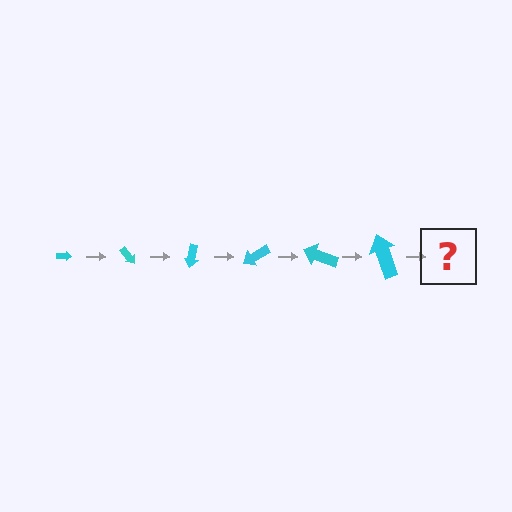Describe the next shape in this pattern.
It should be an arrow, larger than the previous one and rotated 300 degrees from the start.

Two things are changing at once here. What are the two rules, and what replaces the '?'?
The two rules are that the arrow grows larger each step and it rotates 50 degrees each step. The '?' should be an arrow, larger than the previous one and rotated 300 degrees from the start.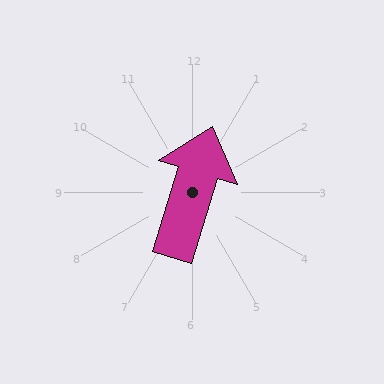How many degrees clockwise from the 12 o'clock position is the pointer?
Approximately 17 degrees.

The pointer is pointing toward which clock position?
Roughly 1 o'clock.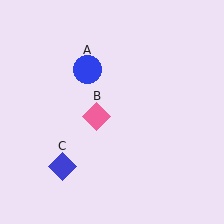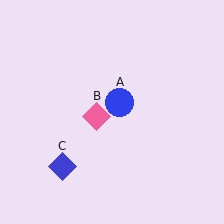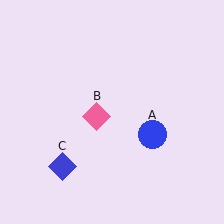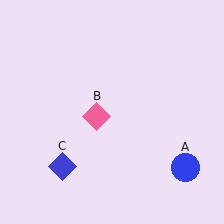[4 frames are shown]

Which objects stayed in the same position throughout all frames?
Pink diamond (object B) and blue diamond (object C) remained stationary.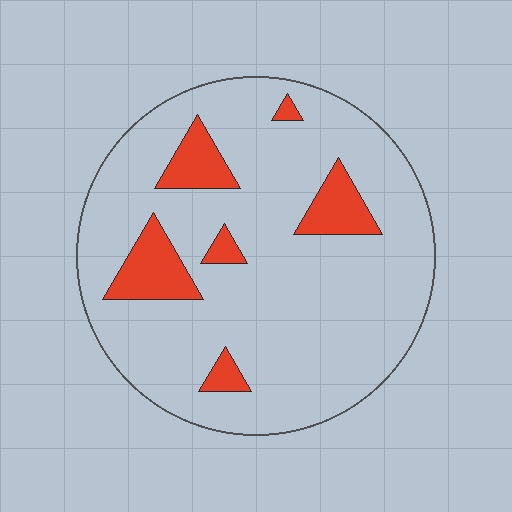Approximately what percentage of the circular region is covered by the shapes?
Approximately 15%.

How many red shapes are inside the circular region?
6.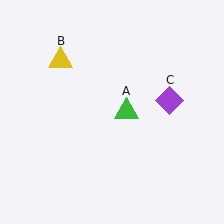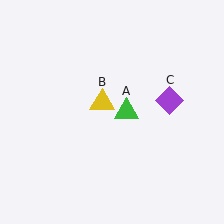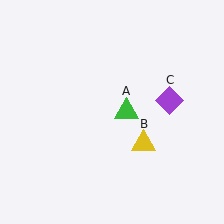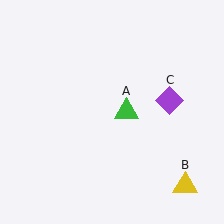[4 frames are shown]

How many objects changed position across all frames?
1 object changed position: yellow triangle (object B).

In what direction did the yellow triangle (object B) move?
The yellow triangle (object B) moved down and to the right.